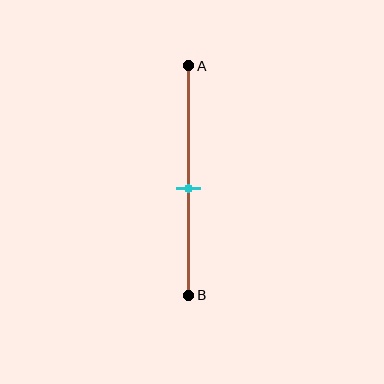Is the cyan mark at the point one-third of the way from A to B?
No, the mark is at about 55% from A, not at the 33% one-third point.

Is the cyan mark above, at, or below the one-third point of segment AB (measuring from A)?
The cyan mark is below the one-third point of segment AB.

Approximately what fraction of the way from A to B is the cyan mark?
The cyan mark is approximately 55% of the way from A to B.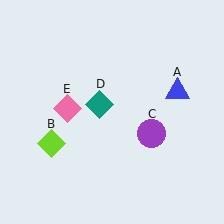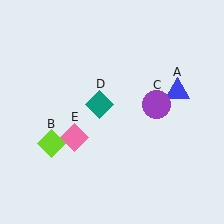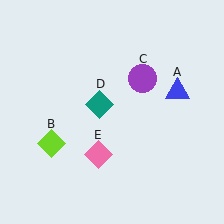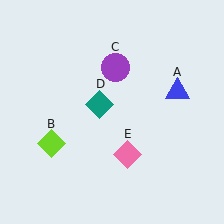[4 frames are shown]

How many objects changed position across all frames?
2 objects changed position: purple circle (object C), pink diamond (object E).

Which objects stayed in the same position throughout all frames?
Blue triangle (object A) and lime diamond (object B) and teal diamond (object D) remained stationary.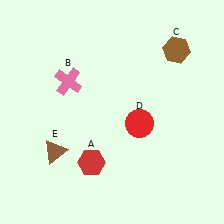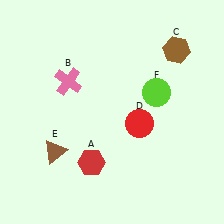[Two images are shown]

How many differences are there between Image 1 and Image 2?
There is 1 difference between the two images.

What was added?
A lime circle (F) was added in Image 2.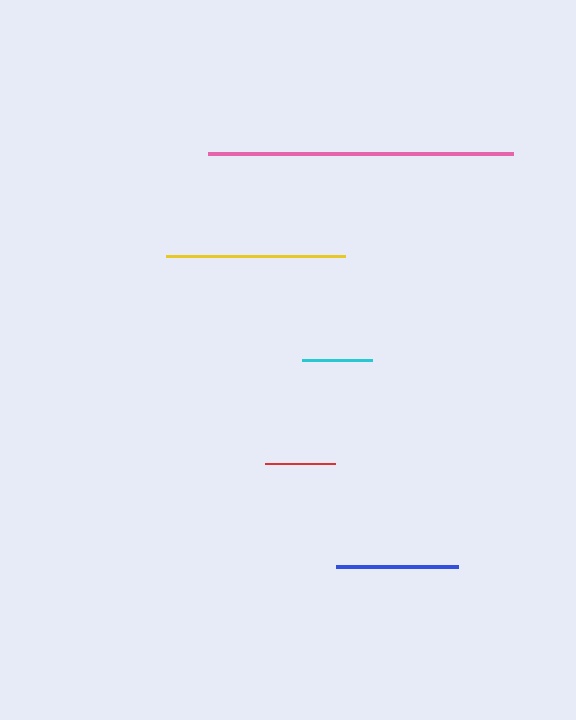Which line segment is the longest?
The pink line is the longest at approximately 304 pixels.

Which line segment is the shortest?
The red line is the shortest at approximately 70 pixels.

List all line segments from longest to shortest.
From longest to shortest: pink, yellow, blue, cyan, red.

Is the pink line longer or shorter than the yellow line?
The pink line is longer than the yellow line.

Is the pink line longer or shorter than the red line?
The pink line is longer than the red line.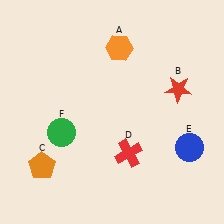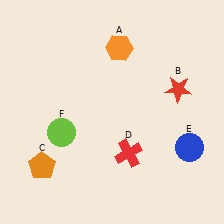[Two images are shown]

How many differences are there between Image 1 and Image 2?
There is 1 difference between the two images.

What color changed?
The circle (F) changed from green in Image 1 to lime in Image 2.